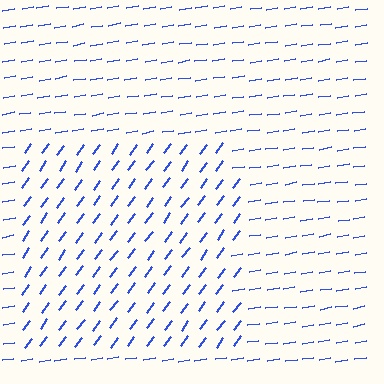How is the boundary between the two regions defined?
The boundary is defined purely by a change in line orientation (approximately 45 degrees difference). All lines are the same color and thickness.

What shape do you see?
I see a rectangle.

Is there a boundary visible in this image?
Yes, there is a texture boundary formed by a change in line orientation.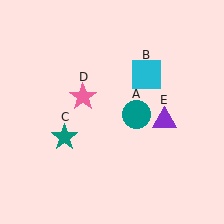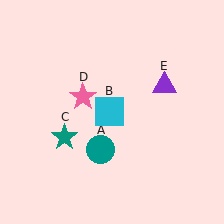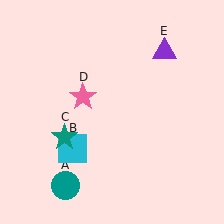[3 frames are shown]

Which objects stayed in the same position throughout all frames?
Teal star (object C) and pink star (object D) remained stationary.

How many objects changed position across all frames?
3 objects changed position: teal circle (object A), cyan square (object B), purple triangle (object E).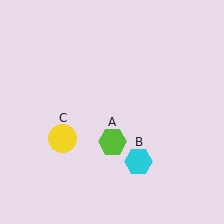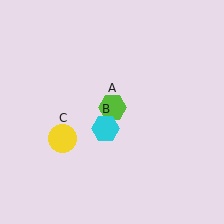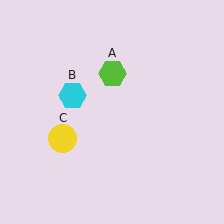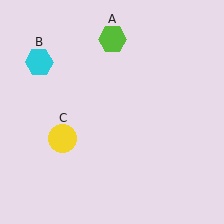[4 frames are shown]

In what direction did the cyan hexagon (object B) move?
The cyan hexagon (object B) moved up and to the left.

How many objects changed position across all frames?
2 objects changed position: lime hexagon (object A), cyan hexagon (object B).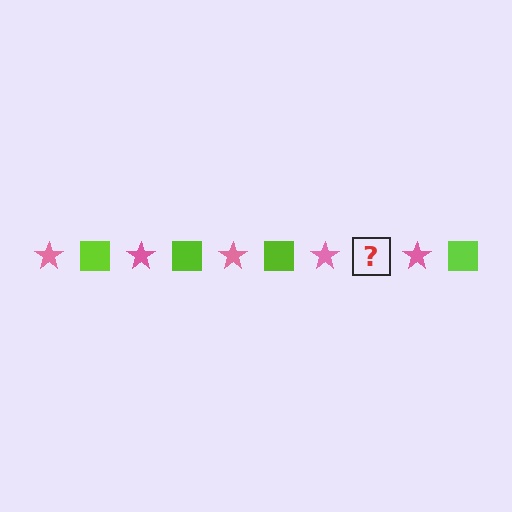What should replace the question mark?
The question mark should be replaced with a lime square.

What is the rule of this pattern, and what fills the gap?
The rule is that the pattern alternates between pink star and lime square. The gap should be filled with a lime square.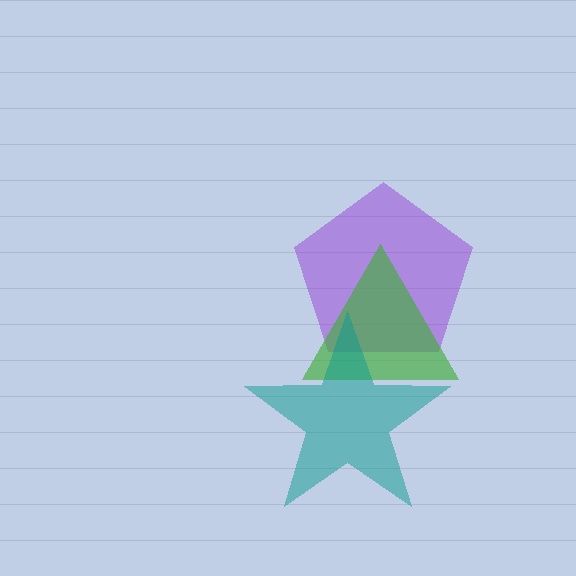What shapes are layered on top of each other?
The layered shapes are: a purple pentagon, a green triangle, a teal star.